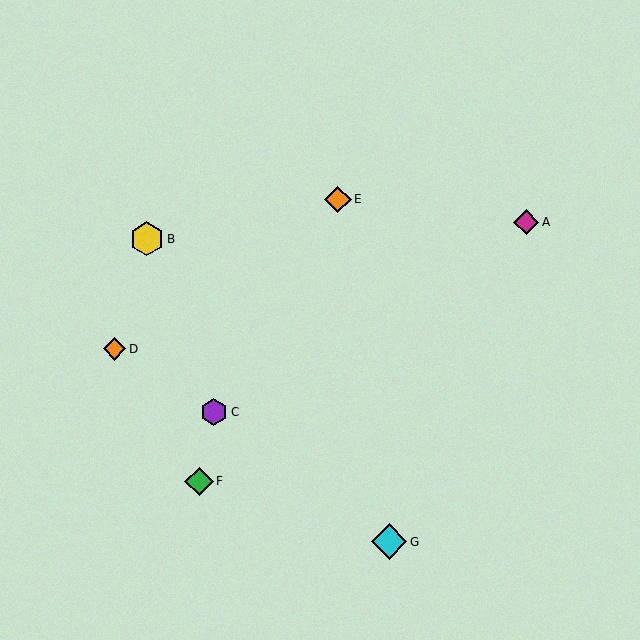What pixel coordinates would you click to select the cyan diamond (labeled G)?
Click at (389, 542) to select the cyan diamond G.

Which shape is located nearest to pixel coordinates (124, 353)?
The orange diamond (labeled D) at (114, 349) is nearest to that location.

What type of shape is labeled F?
Shape F is a green diamond.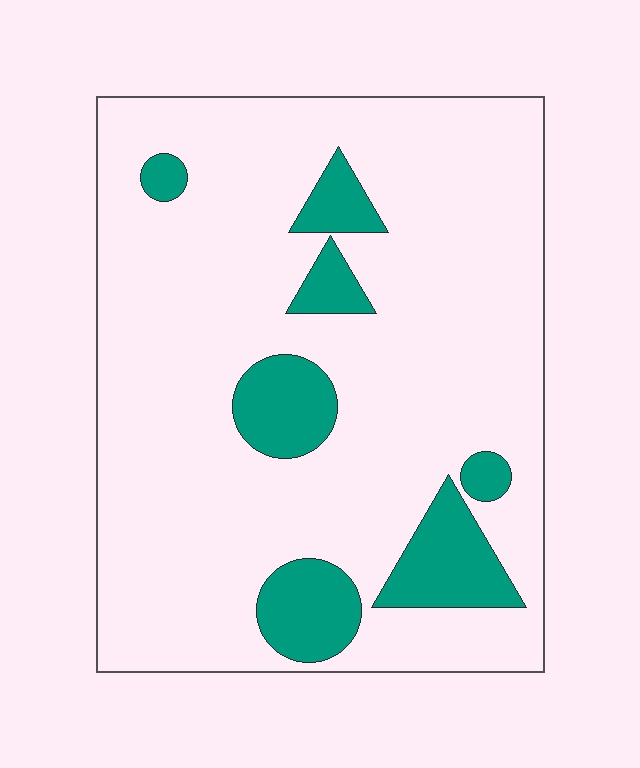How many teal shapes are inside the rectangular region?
7.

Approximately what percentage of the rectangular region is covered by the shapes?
Approximately 15%.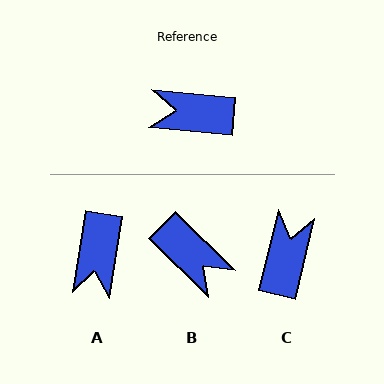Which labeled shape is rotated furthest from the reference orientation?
B, about 141 degrees away.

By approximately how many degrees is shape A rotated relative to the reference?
Approximately 86 degrees counter-clockwise.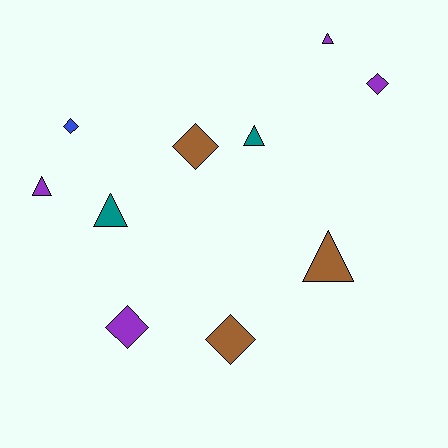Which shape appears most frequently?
Diamond, with 5 objects.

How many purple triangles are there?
There are 2 purple triangles.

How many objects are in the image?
There are 10 objects.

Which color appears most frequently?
Purple, with 4 objects.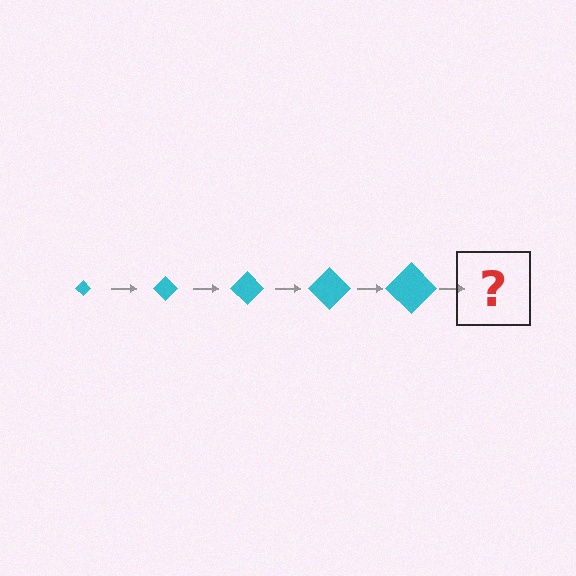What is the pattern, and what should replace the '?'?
The pattern is that the diamond gets progressively larger each step. The '?' should be a cyan diamond, larger than the previous one.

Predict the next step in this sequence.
The next step is a cyan diamond, larger than the previous one.